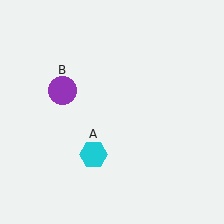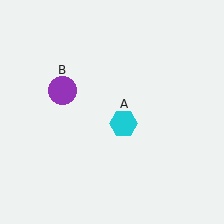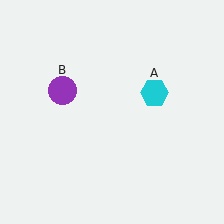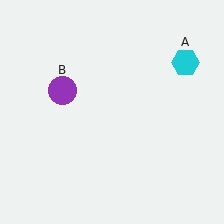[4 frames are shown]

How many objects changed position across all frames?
1 object changed position: cyan hexagon (object A).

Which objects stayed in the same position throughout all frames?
Purple circle (object B) remained stationary.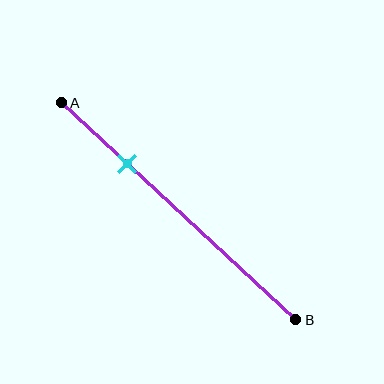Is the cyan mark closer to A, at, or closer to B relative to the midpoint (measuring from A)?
The cyan mark is closer to point A than the midpoint of segment AB.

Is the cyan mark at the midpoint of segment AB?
No, the mark is at about 30% from A, not at the 50% midpoint.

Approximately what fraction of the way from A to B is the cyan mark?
The cyan mark is approximately 30% of the way from A to B.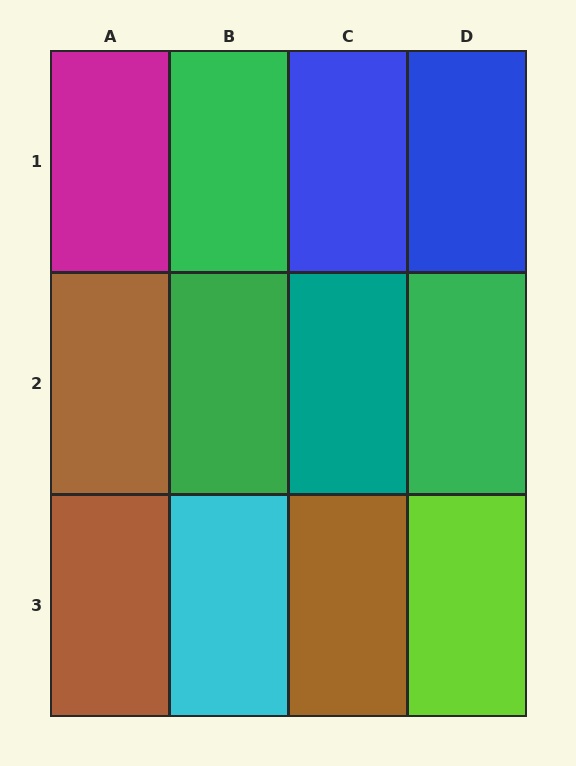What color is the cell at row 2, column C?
Teal.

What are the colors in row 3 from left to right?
Brown, cyan, brown, lime.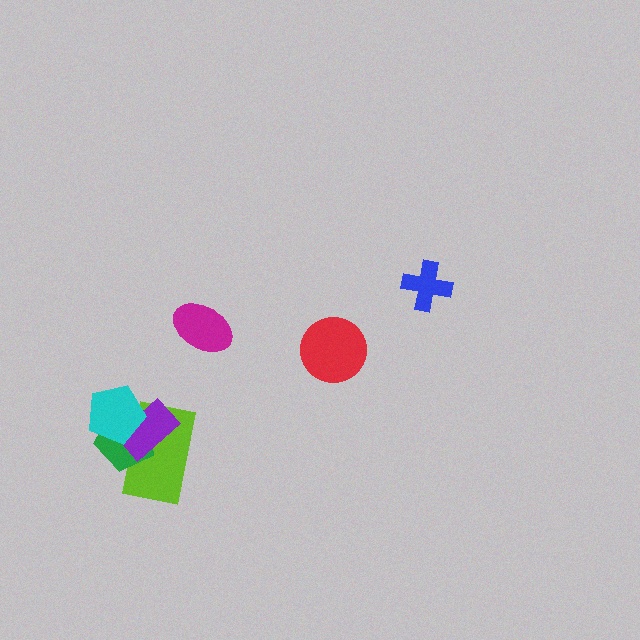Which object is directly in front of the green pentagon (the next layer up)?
The purple rectangle is directly in front of the green pentagon.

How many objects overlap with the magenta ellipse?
0 objects overlap with the magenta ellipse.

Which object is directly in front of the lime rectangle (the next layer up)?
The green pentagon is directly in front of the lime rectangle.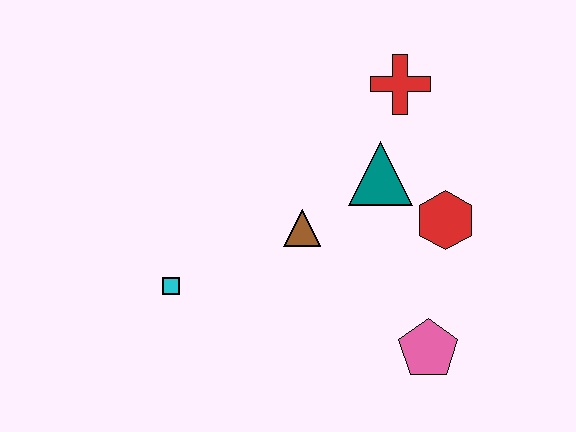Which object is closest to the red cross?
The teal triangle is closest to the red cross.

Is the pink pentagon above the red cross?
No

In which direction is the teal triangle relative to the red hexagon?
The teal triangle is to the left of the red hexagon.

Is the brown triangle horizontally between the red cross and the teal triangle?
No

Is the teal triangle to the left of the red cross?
Yes